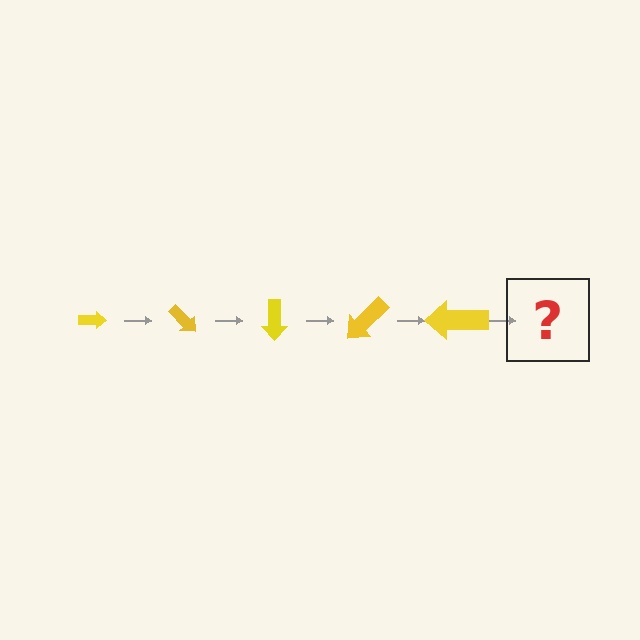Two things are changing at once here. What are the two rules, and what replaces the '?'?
The two rules are that the arrow grows larger each step and it rotates 45 degrees each step. The '?' should be an arrow, larger than the previous one and rotated 225 degrees from the start.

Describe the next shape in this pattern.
It should be an arrow, larger than the previous one and rotated 225 degrees from the start.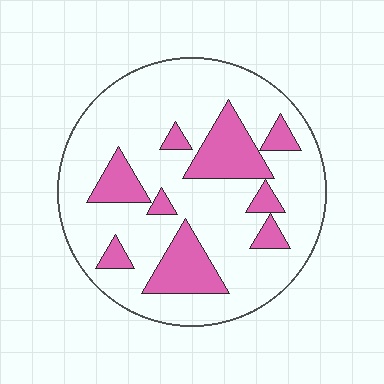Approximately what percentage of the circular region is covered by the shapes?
Approximately 25%.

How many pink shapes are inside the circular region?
9.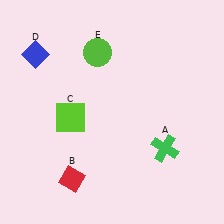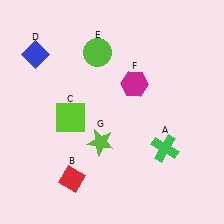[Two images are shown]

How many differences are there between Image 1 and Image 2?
There are 2 differences between the two images.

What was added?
A magenta hexagon (F), a lime star (G) were added in Image 2.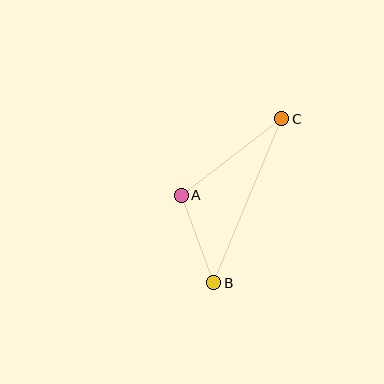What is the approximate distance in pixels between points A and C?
The distance between A and C is approximately 126 pixels.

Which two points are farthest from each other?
Points B and C are farthest from each other.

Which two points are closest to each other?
Points A and B are closest to each other.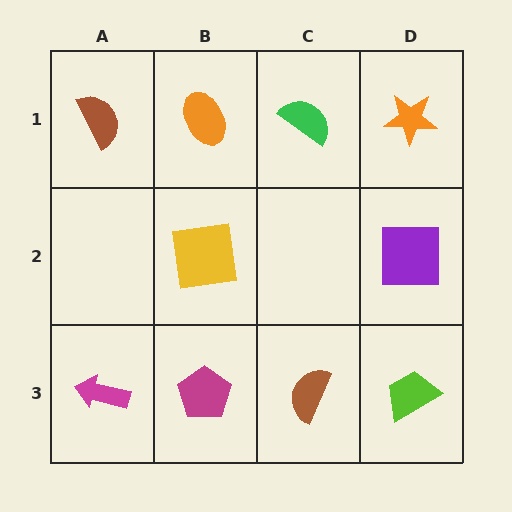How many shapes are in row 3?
4 shapes.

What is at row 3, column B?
A magenta pentagon.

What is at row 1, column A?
A brown semicircle.